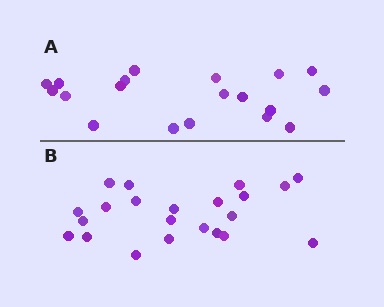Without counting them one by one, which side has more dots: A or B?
Region B (the bottom region) has more dots.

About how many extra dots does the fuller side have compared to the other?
Region B has just a few more — roughly 2 or 3 more dots than region A.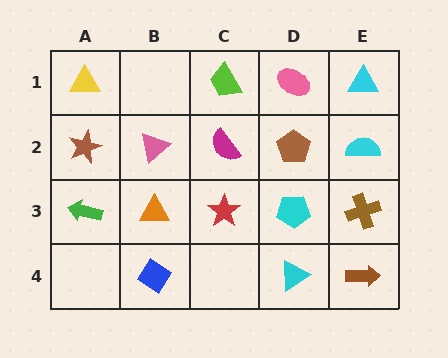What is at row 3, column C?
A red star.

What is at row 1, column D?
A pink ellipse.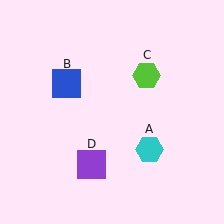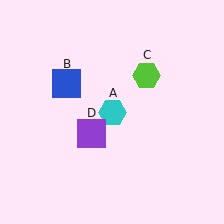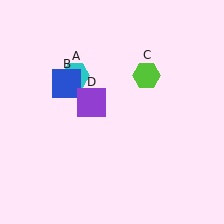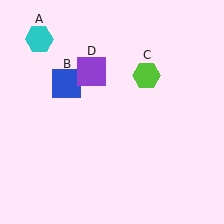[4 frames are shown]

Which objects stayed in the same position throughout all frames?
Blue square (object B) and lime hexagon (object C) remained stationary.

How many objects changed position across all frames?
2 objects changed position: cyan hexagon (object A), purple square (object D).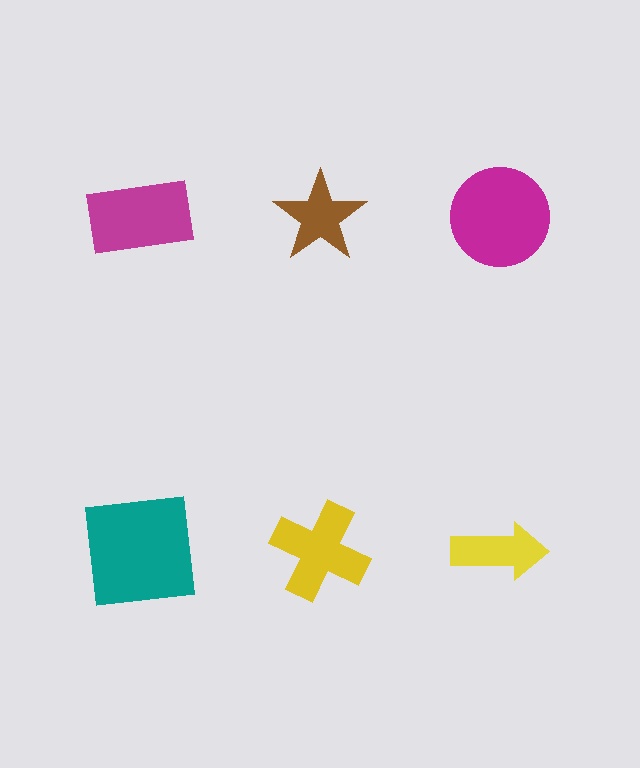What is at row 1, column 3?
A magenta circle.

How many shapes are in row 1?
3 shapes.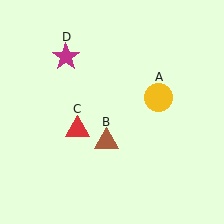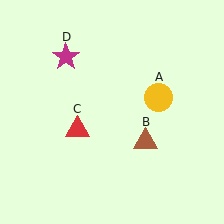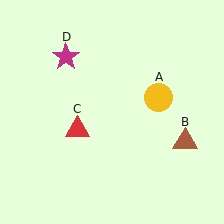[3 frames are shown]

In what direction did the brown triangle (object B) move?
The brown triangle (object B) moved right.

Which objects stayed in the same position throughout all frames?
Yellow circle (object A) and red triangle (object C) and magenta star (object D) remained stationary.